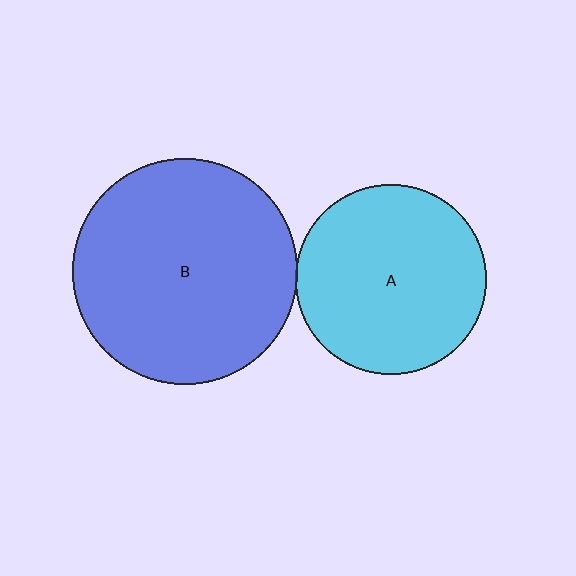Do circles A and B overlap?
Yes.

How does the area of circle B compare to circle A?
Approximately 1.4 times.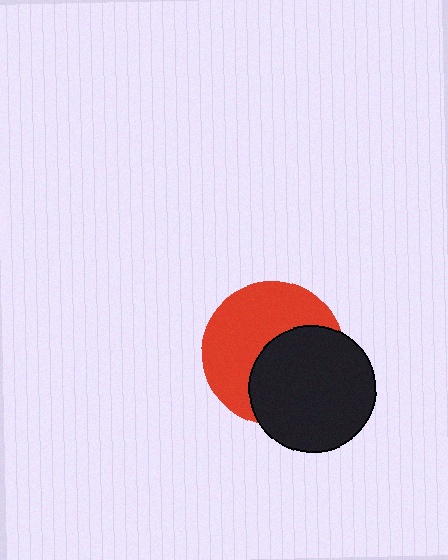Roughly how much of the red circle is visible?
About half of it is visible (roughly 54%).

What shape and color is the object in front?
The object in front is a black circle.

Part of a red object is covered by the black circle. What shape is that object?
It is a circle.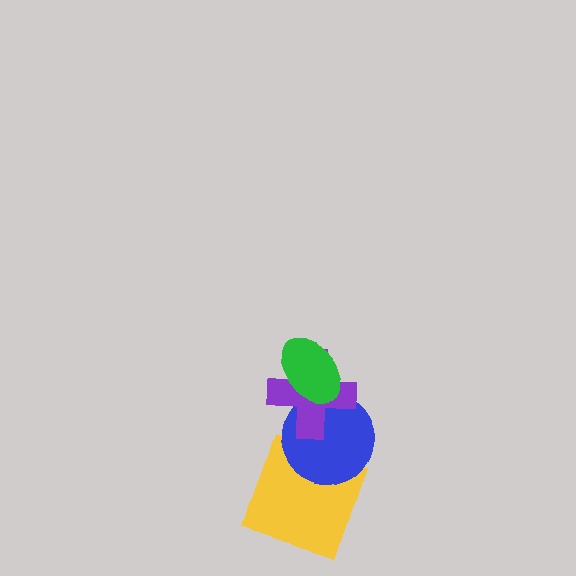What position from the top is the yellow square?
The yellow square is 4th from the top.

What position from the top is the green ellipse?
The green ellipse is 1st from the top.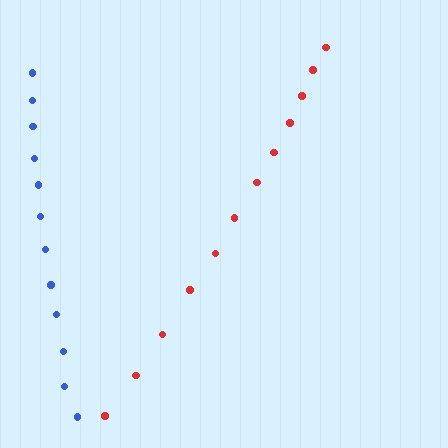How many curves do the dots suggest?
There are 2 distinct paths.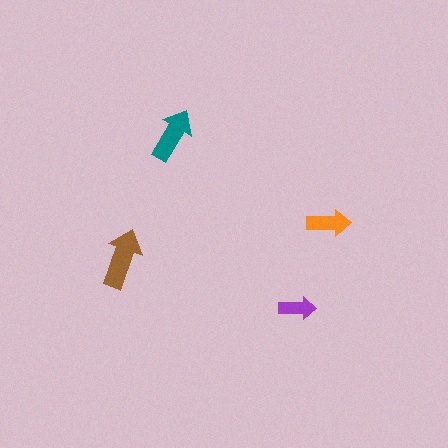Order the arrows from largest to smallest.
the brown one, the teal one, the orange one, the purple one.